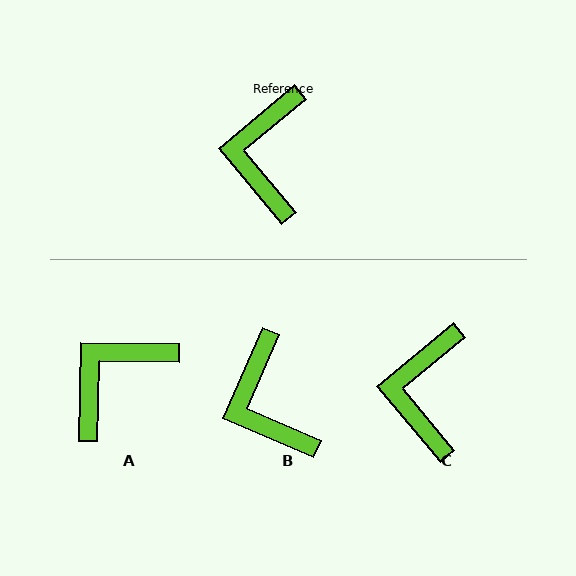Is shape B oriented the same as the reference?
No, it is off by about 27 degrees.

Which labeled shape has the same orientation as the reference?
C.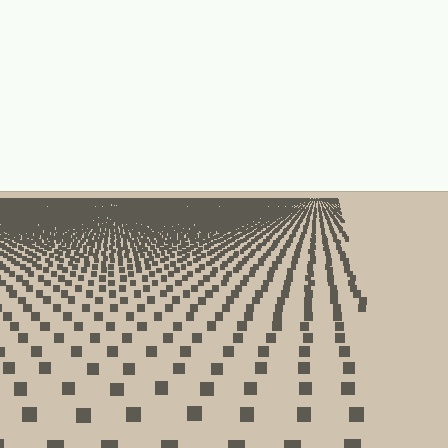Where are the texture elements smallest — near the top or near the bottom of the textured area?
Near the top.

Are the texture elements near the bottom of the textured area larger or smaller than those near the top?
Larger. Near the bottom, elements are closer to the viewer and appear at a bigger on-screen size.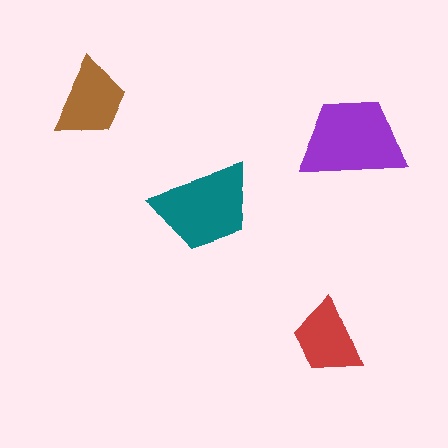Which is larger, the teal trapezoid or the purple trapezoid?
The purple one.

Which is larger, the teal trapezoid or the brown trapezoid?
The teal one.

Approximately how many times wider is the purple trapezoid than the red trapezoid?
About 1.5 times wider.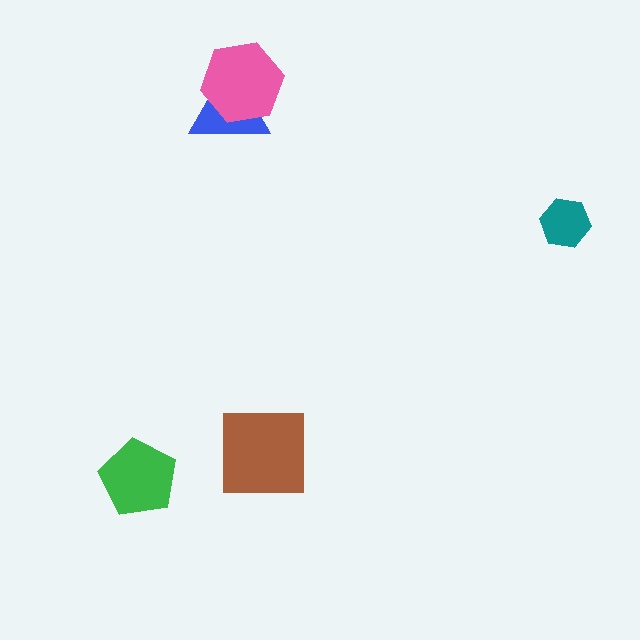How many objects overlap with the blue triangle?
1 object overlaps with the blue triangle.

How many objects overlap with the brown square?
0 objects overlap with the brown square.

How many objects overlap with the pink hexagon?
1 object overlaps with the pink hexagon.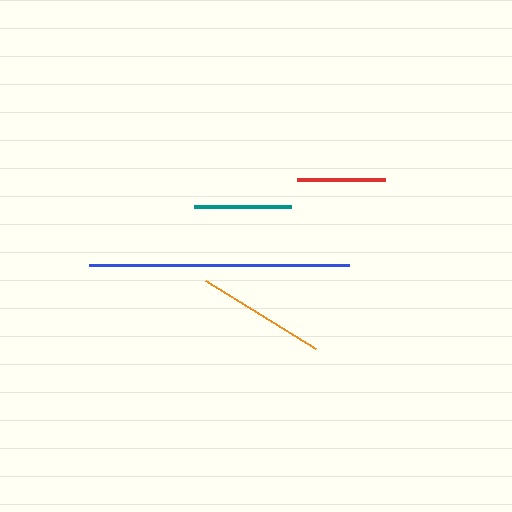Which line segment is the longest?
The blue line is the longest at approximately 259 pixels.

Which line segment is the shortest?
The red line is the shortest at approximately 88 pixels.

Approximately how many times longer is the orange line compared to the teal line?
The orange line is approximately 1.3 times the length of the teal line.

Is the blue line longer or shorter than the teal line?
The blue line is longer than the teal line.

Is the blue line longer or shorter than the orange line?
The blue line is longer than the orange line.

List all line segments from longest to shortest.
From longest to shortest: blue, orange, teal, red.